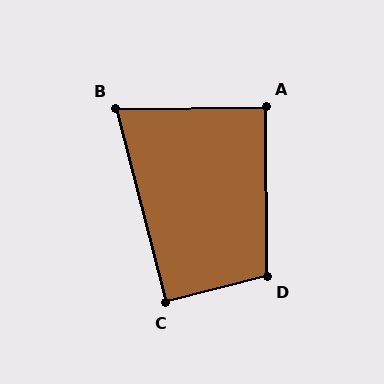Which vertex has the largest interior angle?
D, at approximately 104 degrees.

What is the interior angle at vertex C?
Approximately 90 degrees (approximately right).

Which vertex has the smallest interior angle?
B, at approximately 76 degrees.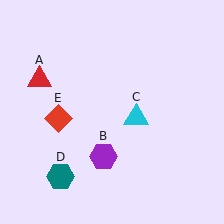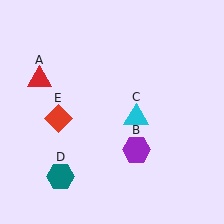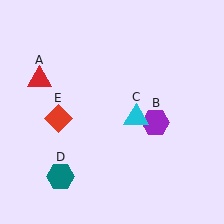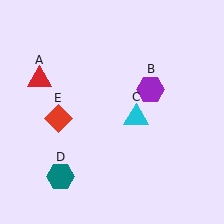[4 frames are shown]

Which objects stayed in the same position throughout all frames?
Red triangle (object A) and cyan triangle (object C) and teal hexagon (object D) and red diamond (object E) remained stationary.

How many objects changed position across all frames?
1 object changed position: purple hexagon (object B).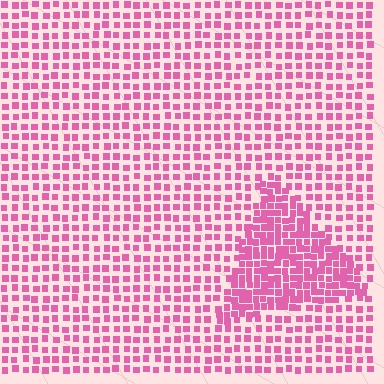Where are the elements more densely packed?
The elements are more densely packed inside the triangle boundary.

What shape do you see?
I see a triangle.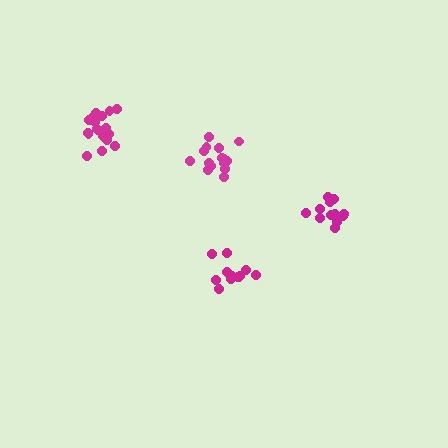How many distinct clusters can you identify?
There are 4 distinct clusters.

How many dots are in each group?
Group 1: 12 dots, Group 2: 18 dots, Group 3: 16 dots, Group 4: 14 dots (60 total).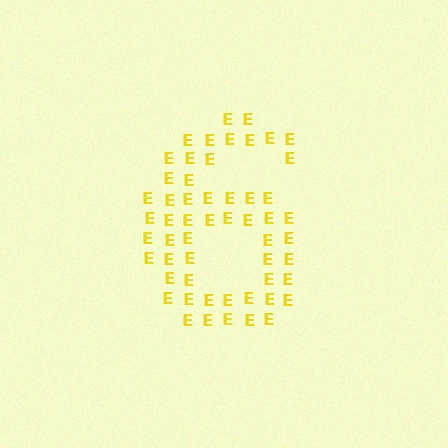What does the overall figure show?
The overall figure shows the digit 6.